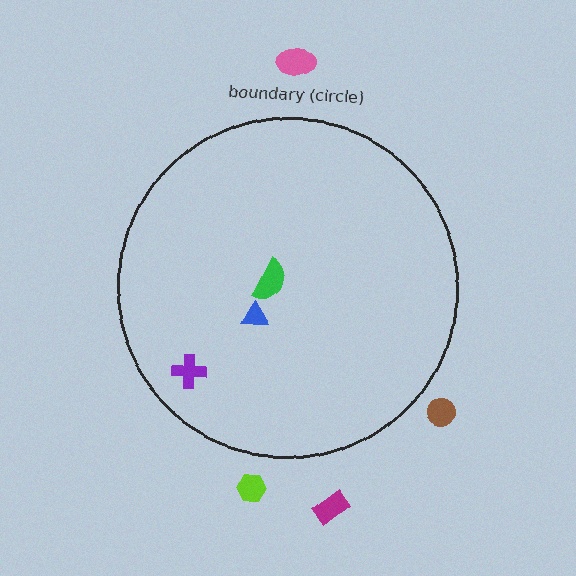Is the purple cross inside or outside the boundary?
Inside.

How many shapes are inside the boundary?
3 inside, 4 outside.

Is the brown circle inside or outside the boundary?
Outside.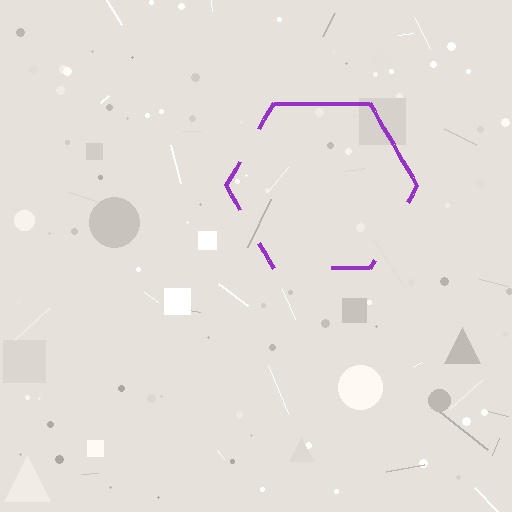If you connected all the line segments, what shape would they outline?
They would outline a hexagon.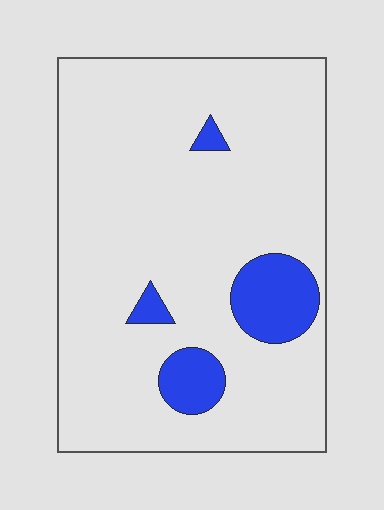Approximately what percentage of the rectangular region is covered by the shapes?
Approximately 10%.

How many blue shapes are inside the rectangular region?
4.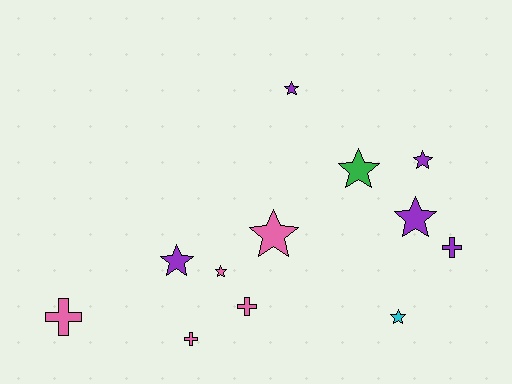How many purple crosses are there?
There is 1 purple cross.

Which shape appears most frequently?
Star, with 8 objects.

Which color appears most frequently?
Pink, with 5 objects.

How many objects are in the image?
There are 12 objects.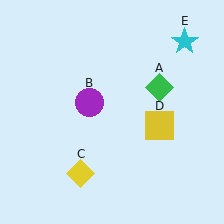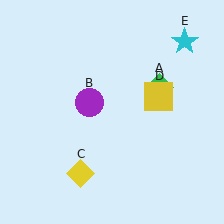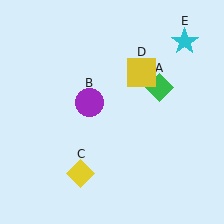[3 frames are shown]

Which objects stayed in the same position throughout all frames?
Green diamond (object A) and purple circle (object B) and yellow diamond (object C) and cyan star (object E) remained stationary.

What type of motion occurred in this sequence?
The yellow square (object D) rotated counterclockwise around the center of the scene.